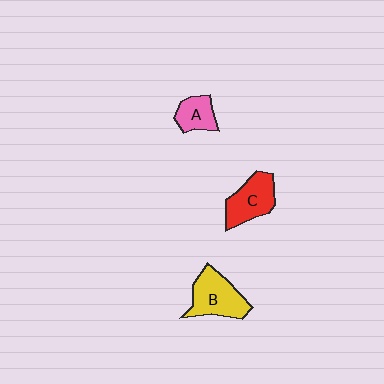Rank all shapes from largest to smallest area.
From largest to smallest: B (yellow), C (red), A (pink).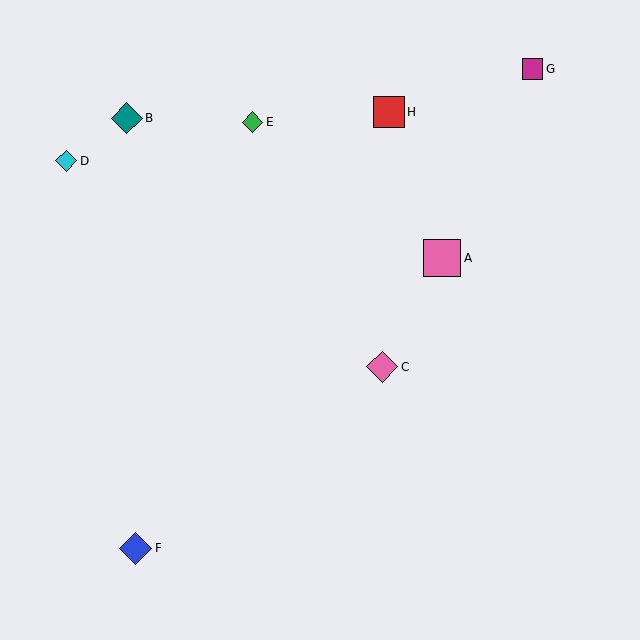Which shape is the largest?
The pink square (labeled A) is the largest.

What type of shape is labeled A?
Shape A is a pink square.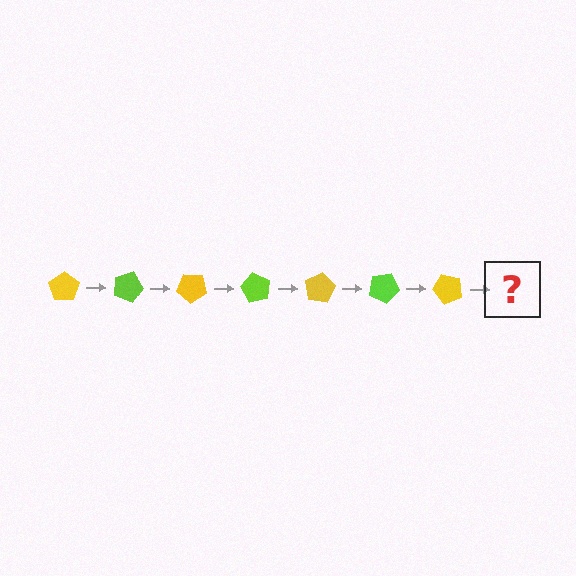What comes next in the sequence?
The next element should be a lime pentagon, rotated 140 degrees from the start.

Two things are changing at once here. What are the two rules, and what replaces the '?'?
The two rules are that it rotates 20 degrees each step and the color cycles through yellow and lime. The '?' should be a lime pentagon, rotated 140 degrees from the start.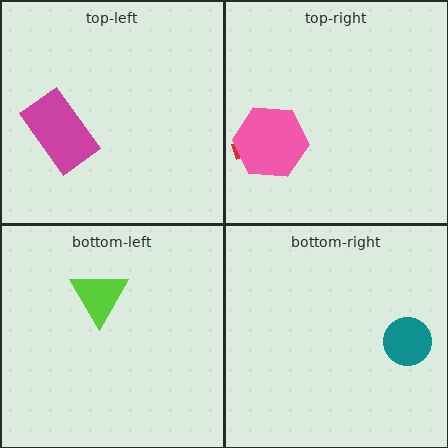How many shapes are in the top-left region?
1.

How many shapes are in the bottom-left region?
1.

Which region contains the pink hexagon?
The top-right region.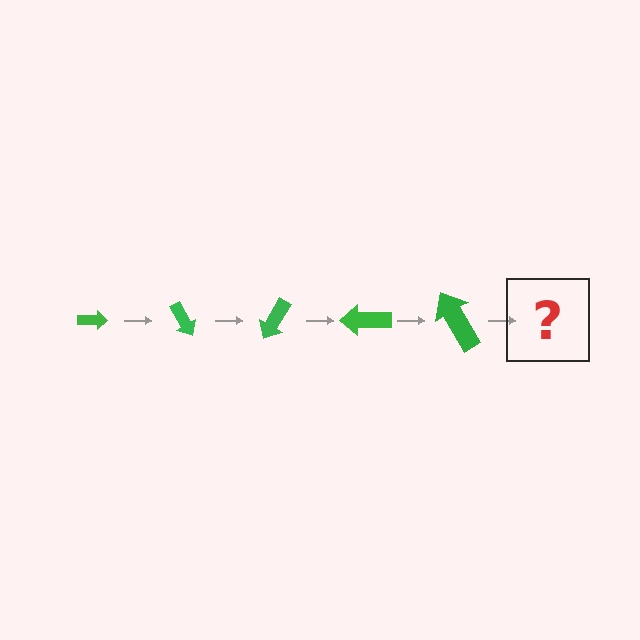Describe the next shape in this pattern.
It should be an arrow, larger than the previous one and rotated 300 degrees from the start.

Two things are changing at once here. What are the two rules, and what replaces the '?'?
The two rules are that the arrow grows larger each step and it rotates 60 degrees each step. The '?' should be an arrow, larger than the previous one and rotated 300 degrees from the start.